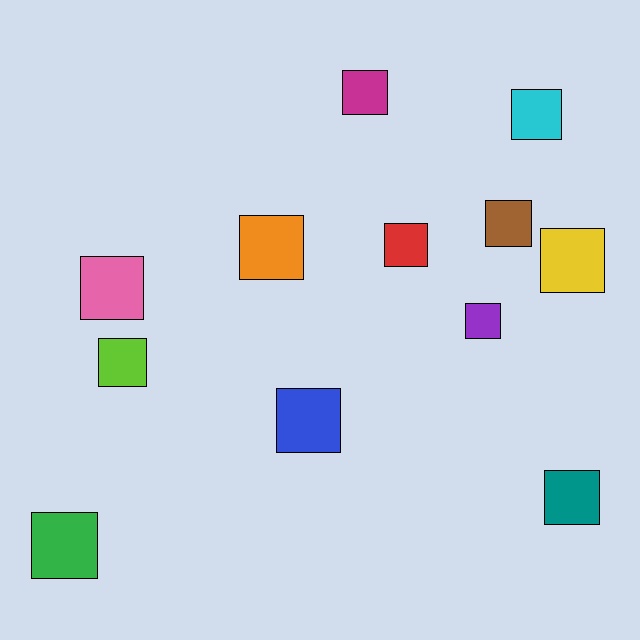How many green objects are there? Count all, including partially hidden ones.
There is 1 green object.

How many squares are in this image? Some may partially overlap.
There are 12 squares.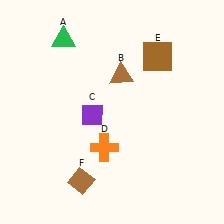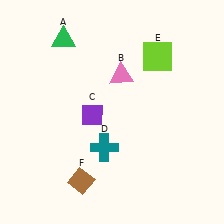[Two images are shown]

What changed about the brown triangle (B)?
In Image 1, B is brown. In Image 2, it changed to pink.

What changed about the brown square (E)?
In Image 1, E is brown. In Image 2, it changed to lime.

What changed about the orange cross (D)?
In Image 1, D is orange. In Image 2, it changed to teal.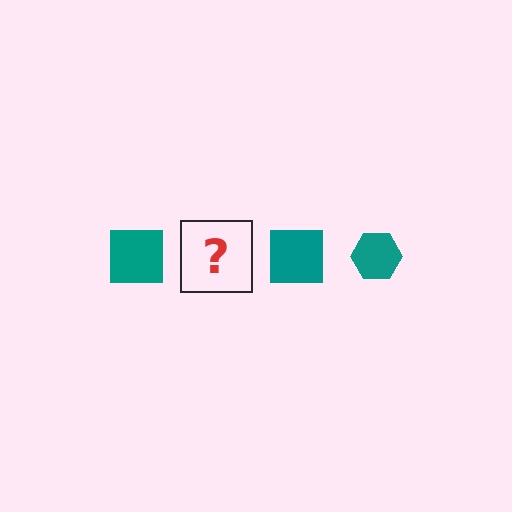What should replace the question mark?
The question mark should be replaced with a teal hexagon.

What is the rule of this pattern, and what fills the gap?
The rule is that the pattern cycles through square, hexagon shapes in teal. The gap should be filled with a teal hexagon.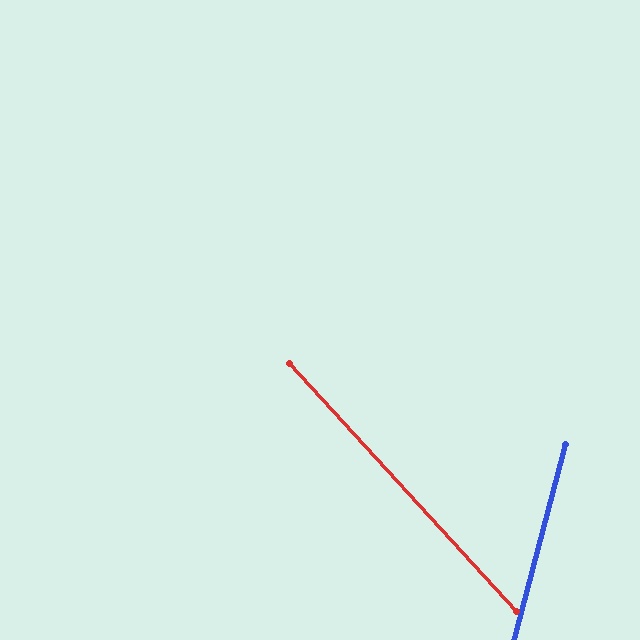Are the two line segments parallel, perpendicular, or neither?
Neither parallel nor perpendicular — they differ by about 57°.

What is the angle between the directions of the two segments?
Approximately 57 degrees.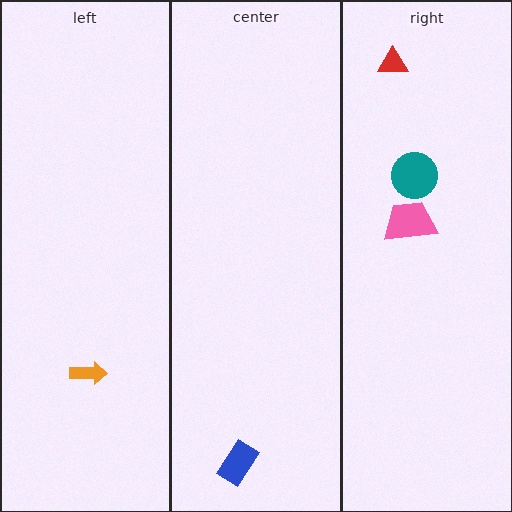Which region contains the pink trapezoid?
The right region.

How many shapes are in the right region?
3.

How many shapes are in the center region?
1.